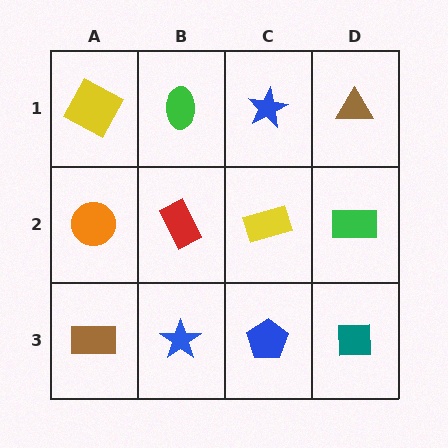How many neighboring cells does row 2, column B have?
4.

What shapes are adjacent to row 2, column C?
A blue star (row 1, column C), a blue pentagon (row 3, column C), a red rectangle (row 2, column B), a green rectangle (row 2, column D).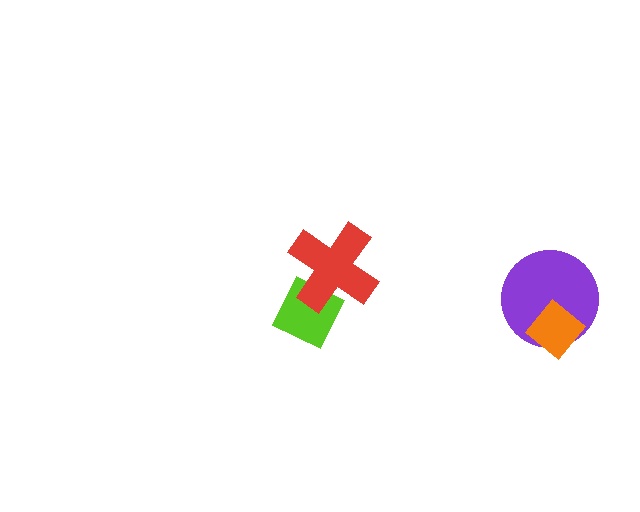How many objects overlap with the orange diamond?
1 object overlaps with the orange diamond.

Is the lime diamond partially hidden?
Yes, it is partially covered by another shape.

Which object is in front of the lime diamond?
The red cross is in front of the lime diamond.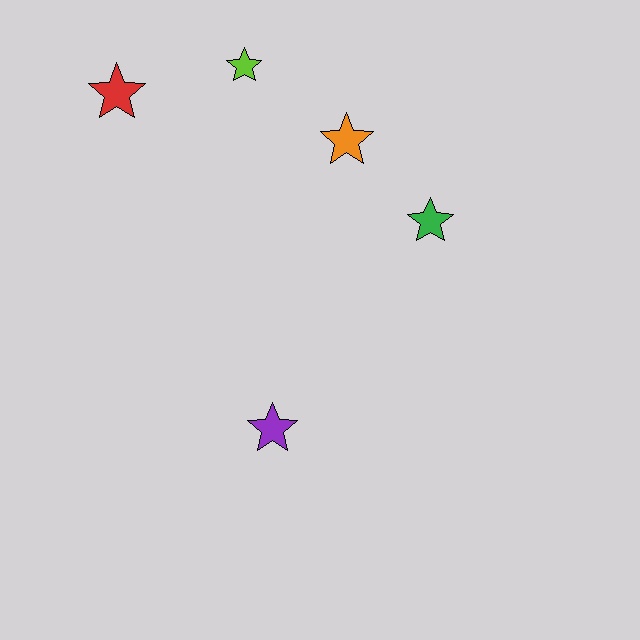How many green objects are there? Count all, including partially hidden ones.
There is 1 green object.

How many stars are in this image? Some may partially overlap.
There are 5 stars.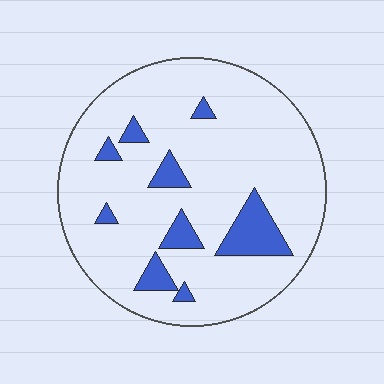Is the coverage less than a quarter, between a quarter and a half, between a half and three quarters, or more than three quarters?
Less than a quarter.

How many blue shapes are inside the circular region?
9.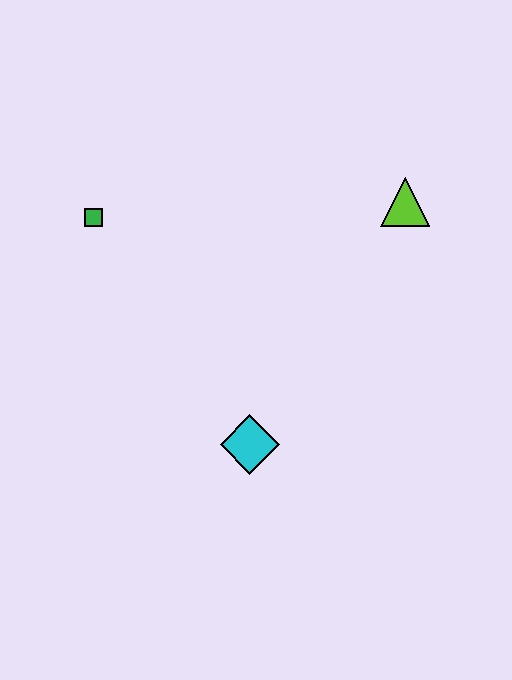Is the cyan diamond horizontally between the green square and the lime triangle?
Yes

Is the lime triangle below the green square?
No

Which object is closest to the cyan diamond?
The green square is closest to the cyan diamond.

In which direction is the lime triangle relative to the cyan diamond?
The lime triangle is above the cyan diamond.